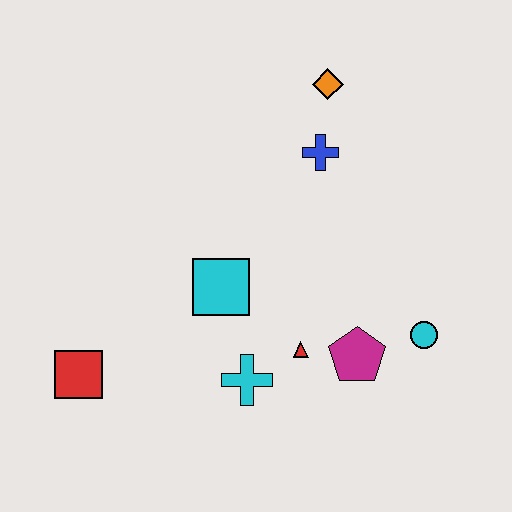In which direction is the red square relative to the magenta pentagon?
The red square is to the left of the magenta pentagon.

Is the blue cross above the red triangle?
Yes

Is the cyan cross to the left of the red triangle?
Yes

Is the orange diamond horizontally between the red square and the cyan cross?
No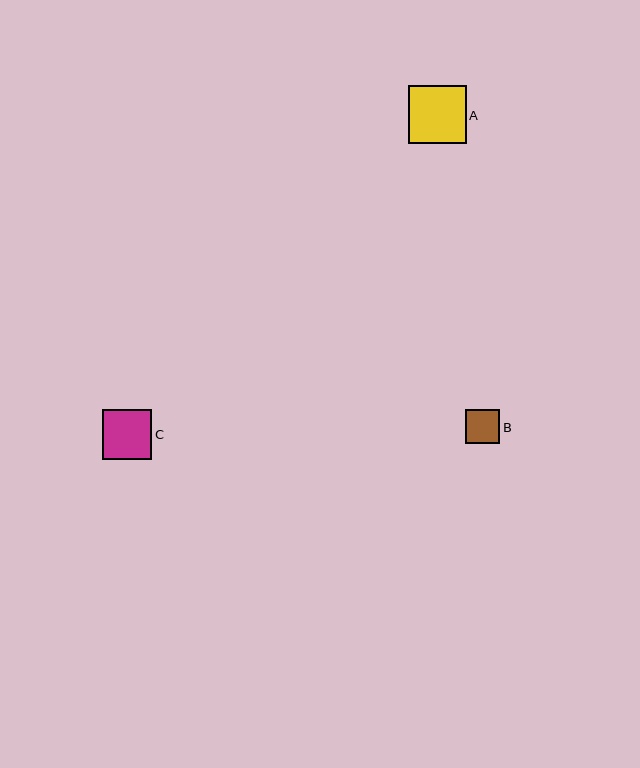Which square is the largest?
Square A is the largest with a size of approximately 58 pixels.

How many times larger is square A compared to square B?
Square A is approximately 1.7 times the size of square B.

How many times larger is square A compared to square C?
Square A is approximately 1.2 times the size of square C.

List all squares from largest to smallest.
From largest to smallest: A, C, B.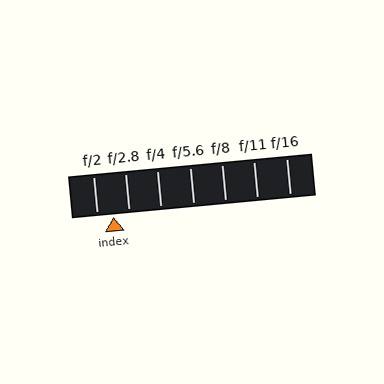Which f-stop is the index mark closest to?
The index mark is closest to f/2.8.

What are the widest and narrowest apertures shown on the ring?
The widest aperture shown is f/2 and the narrowest is f/16.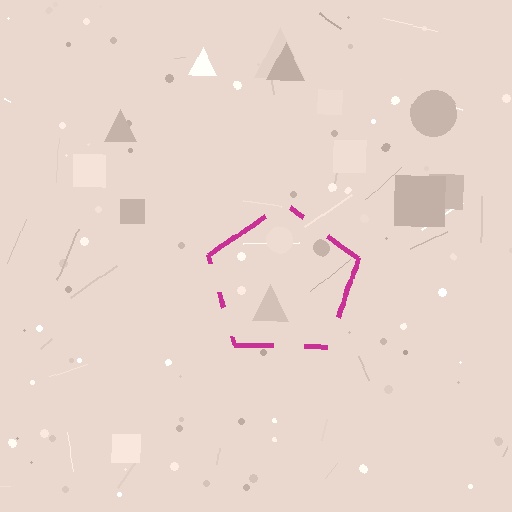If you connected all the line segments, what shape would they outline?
They would outline a pentagon.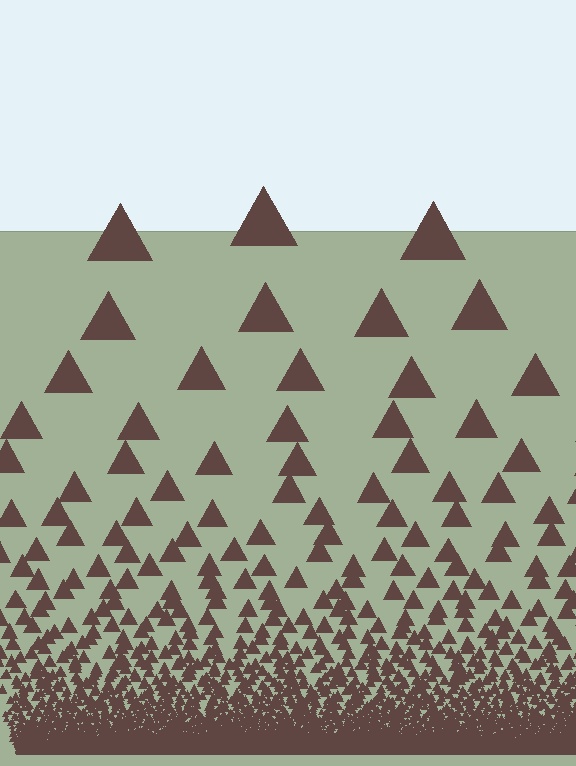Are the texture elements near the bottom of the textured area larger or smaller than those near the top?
Smaller. The gradient is inverted — elements near the bottom are smaller and denser.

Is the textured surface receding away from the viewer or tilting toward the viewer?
The surface appears to tilt toward the viewer. Texture elements get larger and sparser toward the top.